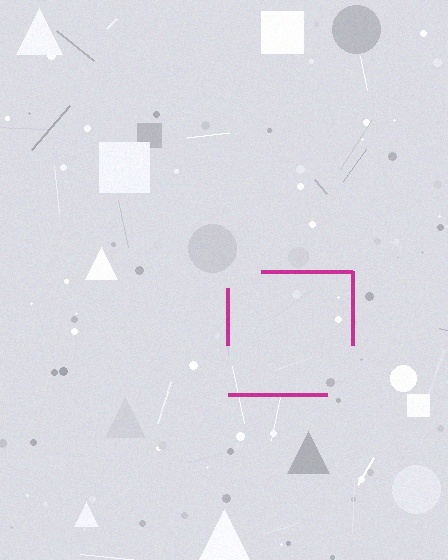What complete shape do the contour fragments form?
The contour fragments form a square.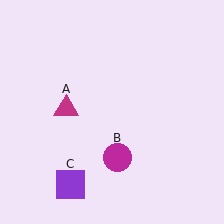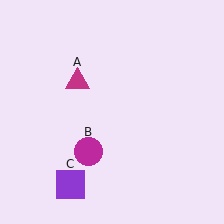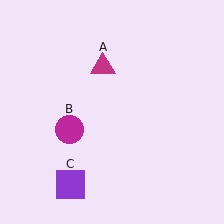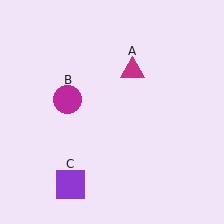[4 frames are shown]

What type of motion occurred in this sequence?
The magenta triangle (object A), magenta circle (object B) rotated clockwise around the center of the scene.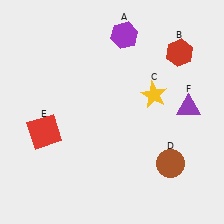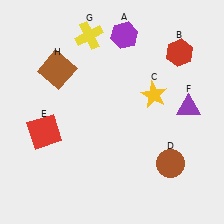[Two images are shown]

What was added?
A yellow cross (G), a brown square (H) were added in Image 2.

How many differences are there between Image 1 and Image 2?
There are 2 differences between the two images.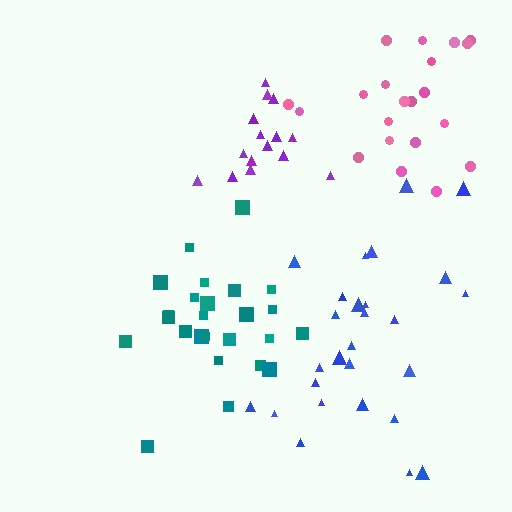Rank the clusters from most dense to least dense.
purple, teal, pink, blue.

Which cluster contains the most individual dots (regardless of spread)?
Blue (27).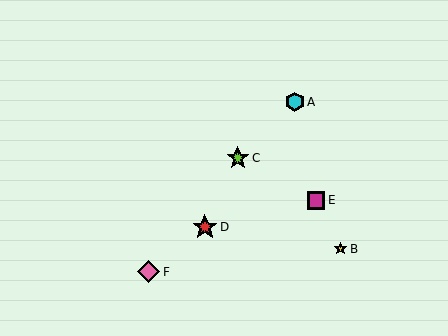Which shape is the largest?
The red star (labeled D) is the largest.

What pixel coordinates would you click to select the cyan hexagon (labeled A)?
Click at (295, 102) to select the cyan hexagon A.